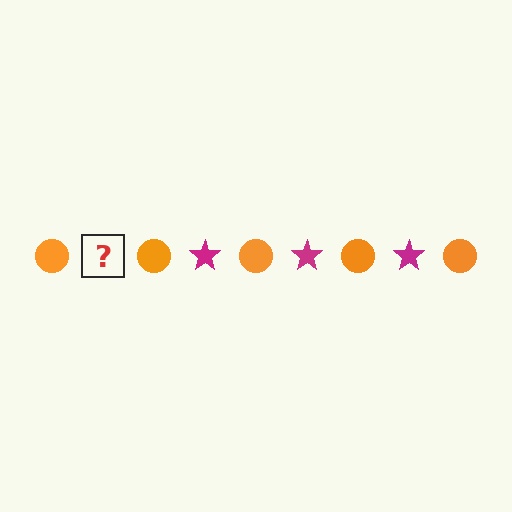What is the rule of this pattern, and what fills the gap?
The rule is that the pattern alternates between orange circle and magenta star. The gap should be filled with a magenta star.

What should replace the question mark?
The question mark should be replaced with a magenta star.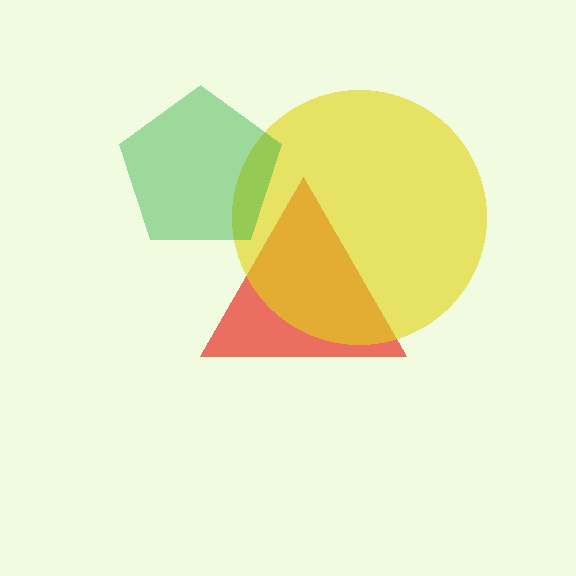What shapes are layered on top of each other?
The layered shapes are: a red triangle, a yellow circle, a green pentagon.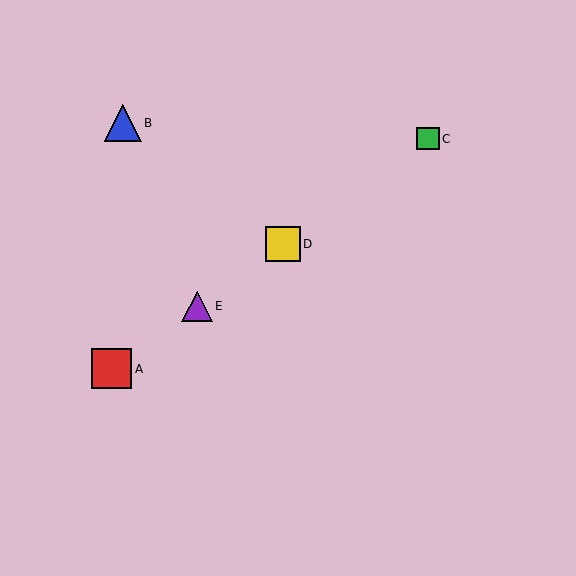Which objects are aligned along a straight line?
Objects A, C, D, E are aligned along a straight line.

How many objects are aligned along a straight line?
4 objects (A, C, D, E) are aligned along a straight line.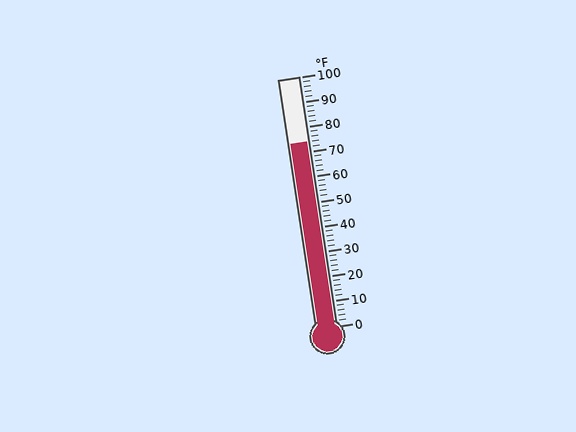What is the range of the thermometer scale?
The thermometer scale ranges from 0°F to 100°F.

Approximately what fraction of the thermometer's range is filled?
The thermometer is filled to approximately 75% of its range.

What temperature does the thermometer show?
The thermometer shows approximately 74°F.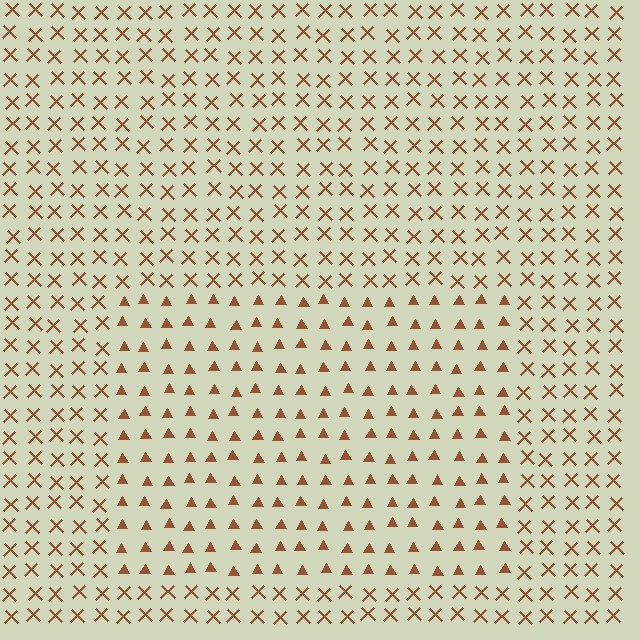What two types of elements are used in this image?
The image uses triangles inside the rectangle region and X marks outside it.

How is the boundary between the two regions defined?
The boundary is defined by a change in element shape: triangles inside vs. X marks outside. All elements share the same color and spacing.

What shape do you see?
I see a rectangle.